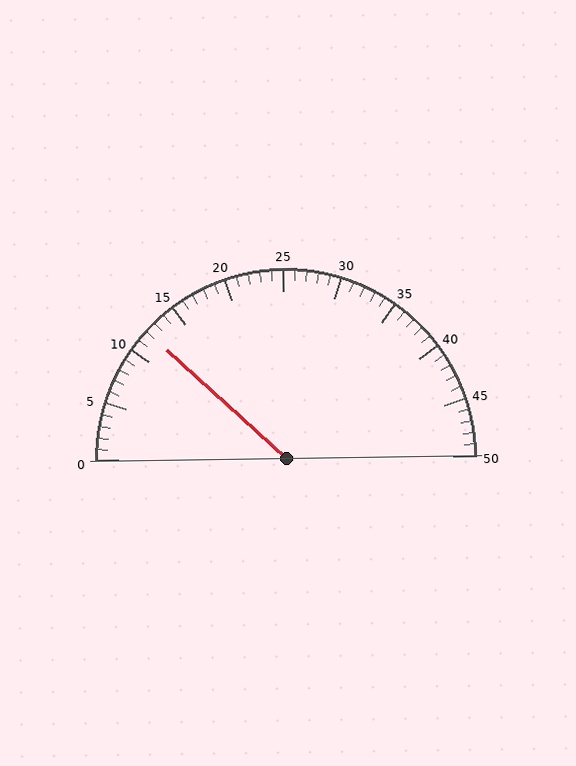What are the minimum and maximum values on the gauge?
The gauge ranges from 0 to 50.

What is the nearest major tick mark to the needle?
The nearest major tick mark is 10.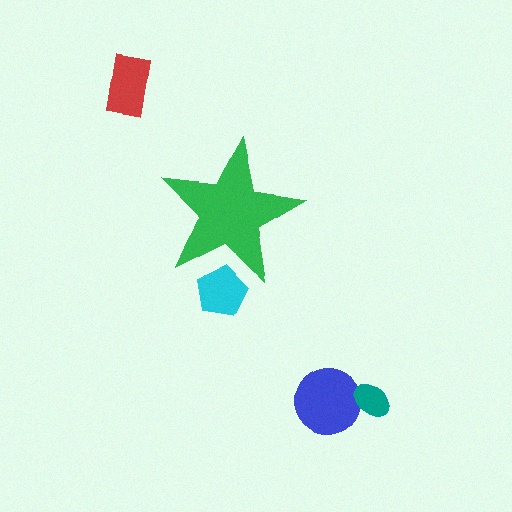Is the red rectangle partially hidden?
No, the red rectangle is fully visible.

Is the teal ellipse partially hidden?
No, the teal ellipse is fully visible.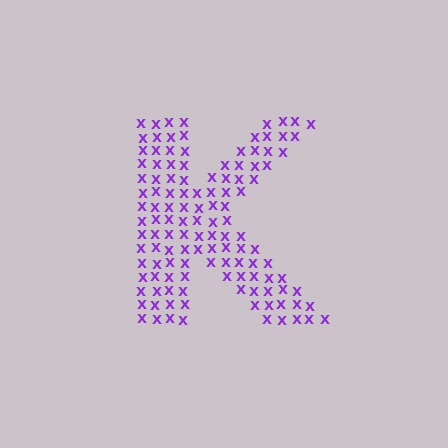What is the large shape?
The large shape is the letter K.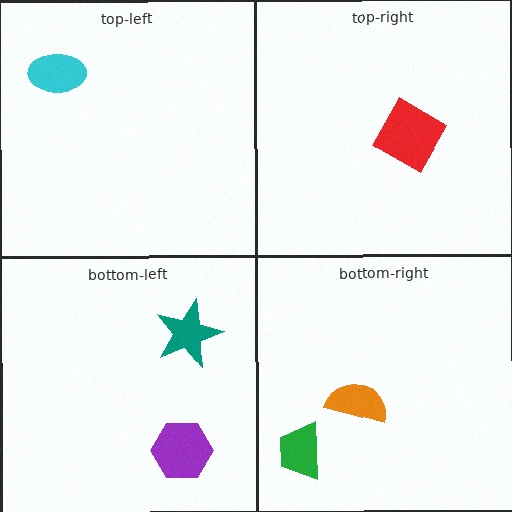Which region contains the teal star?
The bottom-left region.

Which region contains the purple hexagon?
The bottom-left region.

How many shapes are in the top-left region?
1.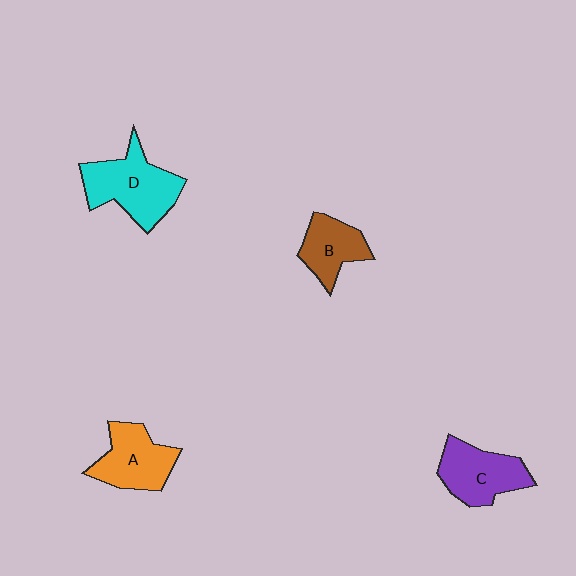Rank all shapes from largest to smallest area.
From largest to smallest: D (cyan), C (purple), A (orange), B (brown).